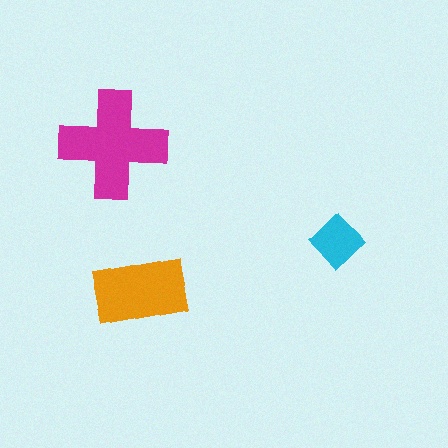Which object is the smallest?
The cyan diamond.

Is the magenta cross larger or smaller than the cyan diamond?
Larger.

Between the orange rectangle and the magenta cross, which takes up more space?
The magenta cross.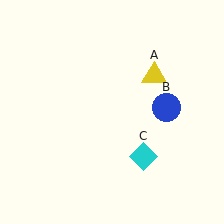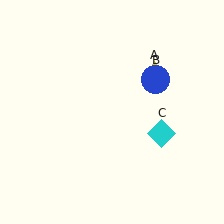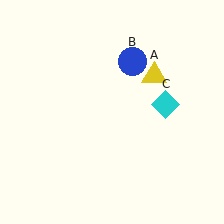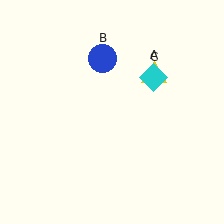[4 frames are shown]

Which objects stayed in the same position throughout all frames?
Yellow triangle (object A) remained stationary.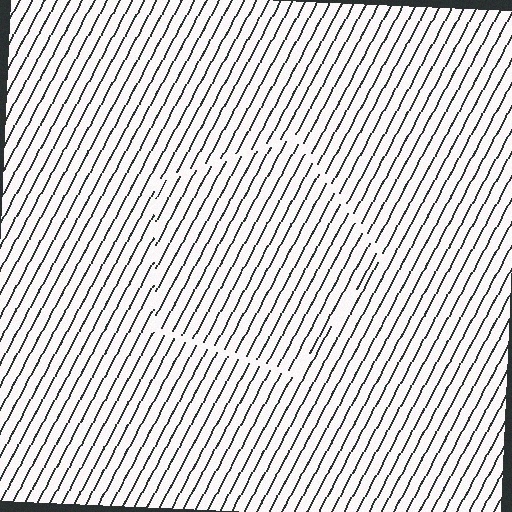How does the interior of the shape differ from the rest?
The interior of the shape contains the same grating, shifted by half a period — the contour is defined by the phase discontinuity where line-ends from the inner and outer gratings abut.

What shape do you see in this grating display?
An illusory pentagon. The interior of the shape contains the same grating, shifted by half a period — the contour is defined by the phase discontinuity where line-ends from the inner and outer gratings abut.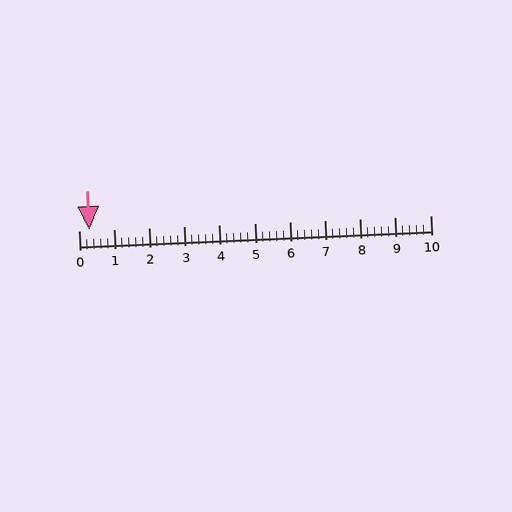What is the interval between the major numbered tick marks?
The major tick marks are spaced 1 units apart.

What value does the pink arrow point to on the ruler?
The pink arrow points to approximately 0.3.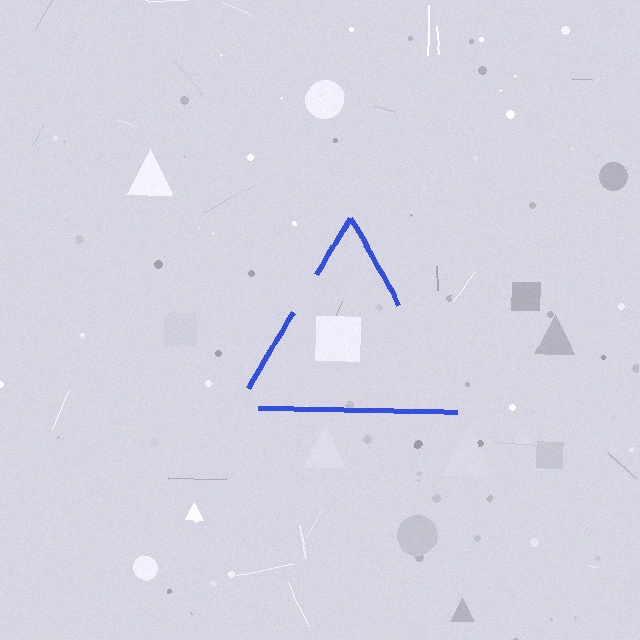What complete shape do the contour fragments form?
The contour fragments form a triangle.